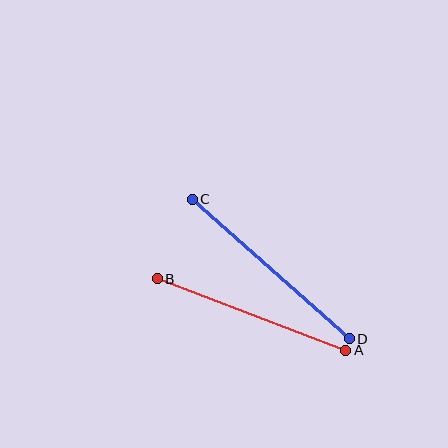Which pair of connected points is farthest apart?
Points C and D are farthest apart.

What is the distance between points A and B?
The distance is approximately 202 pixels.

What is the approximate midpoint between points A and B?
The midpoint is at approximately (251, 314) pixels.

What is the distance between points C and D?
The distance is approximately 210 pixels.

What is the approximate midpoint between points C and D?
The midpoint is at approximately (271, 269) pixels.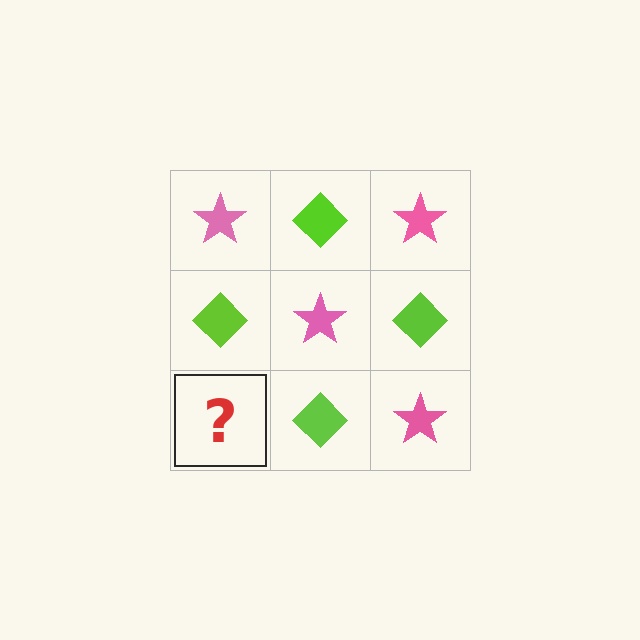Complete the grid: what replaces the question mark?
The question mark should be replaced with a pink star.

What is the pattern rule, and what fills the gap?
The rule is that it alternates pink star and lime diamond in a checkerboard pattern. The gap should be filled with a pink star.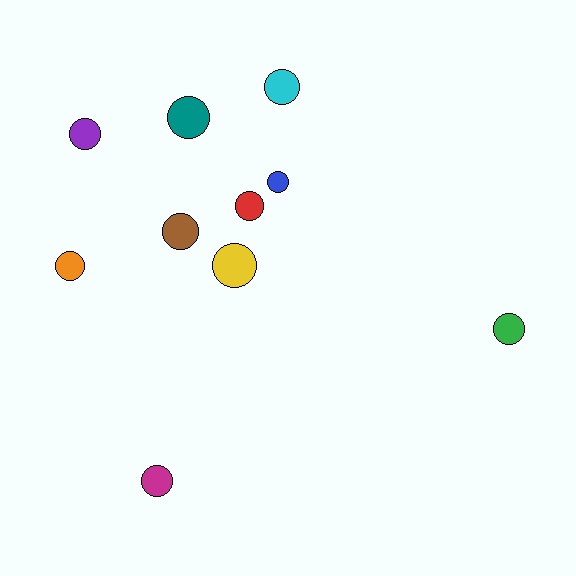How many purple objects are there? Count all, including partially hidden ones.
There is 1 purple object.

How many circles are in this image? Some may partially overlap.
There are 10 circles.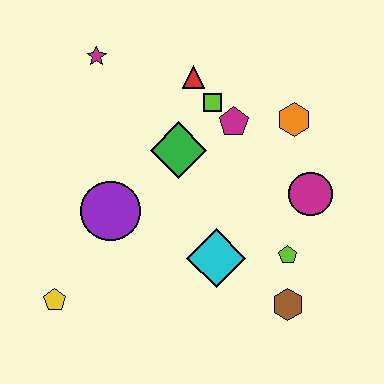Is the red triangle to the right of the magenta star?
Yes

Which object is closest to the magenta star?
The red triangle is closest to the magenta star.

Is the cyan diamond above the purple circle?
No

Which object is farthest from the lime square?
The yellow pentagon is farthest from the lime square.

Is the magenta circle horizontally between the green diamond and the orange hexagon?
No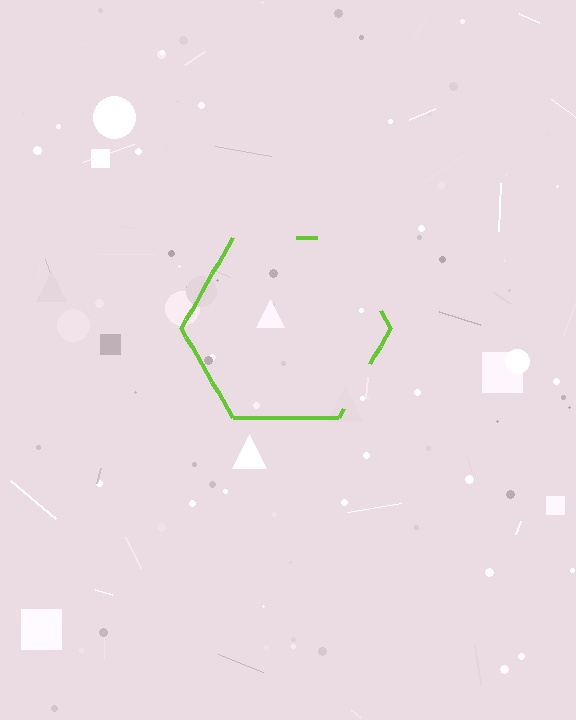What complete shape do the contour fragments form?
The contour fragments form a hexagon.